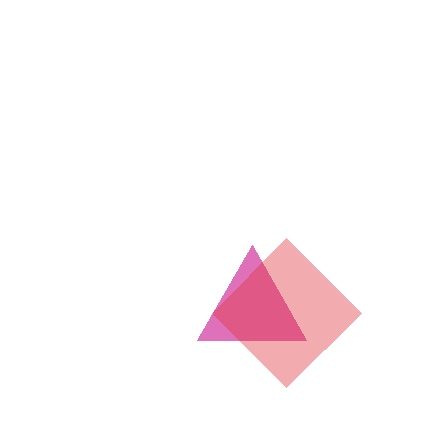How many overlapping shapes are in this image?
There are 2 overlapping shapes in the image.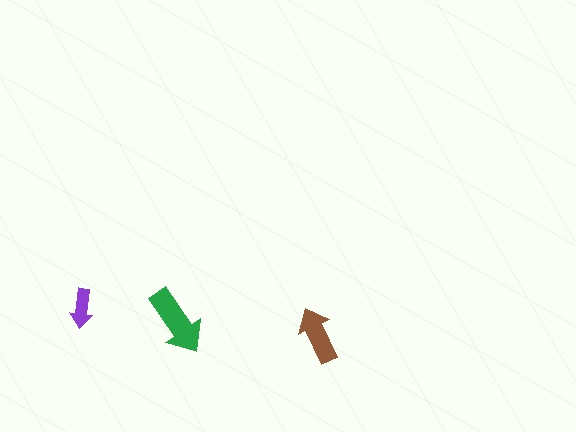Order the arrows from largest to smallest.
the green one, the brown one, the purple one.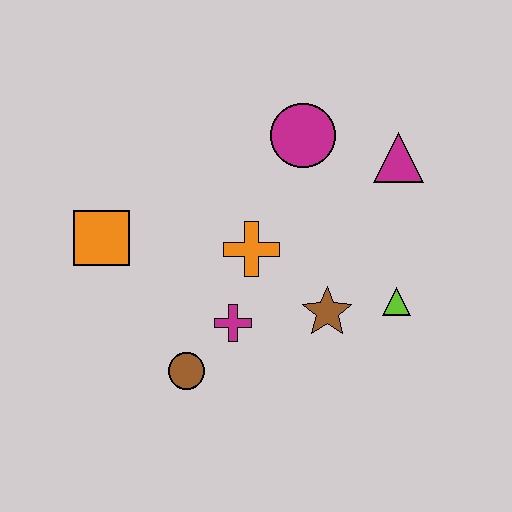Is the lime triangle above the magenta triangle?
No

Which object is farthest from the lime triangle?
The orange square is farthest from the lime triangle.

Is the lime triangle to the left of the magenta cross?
No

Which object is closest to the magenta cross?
The brown circle is closest to the magenta cross.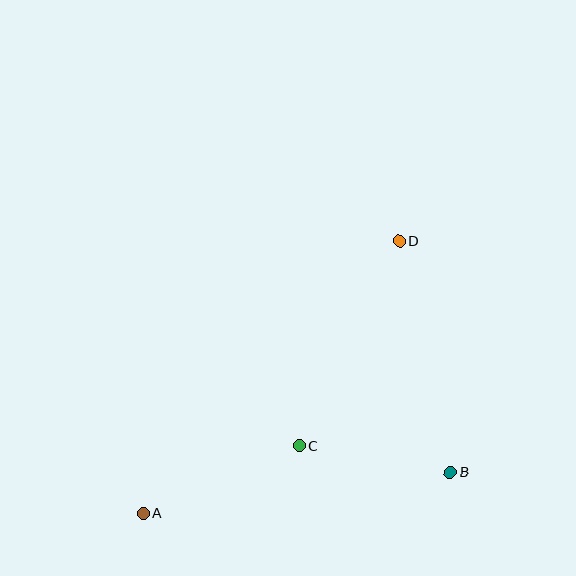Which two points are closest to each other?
Points B and C are closest to each other.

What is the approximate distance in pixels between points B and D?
The distance between B and D is approximately 238 pixels.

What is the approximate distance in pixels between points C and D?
The distance between C and D is approximately 228 pixels.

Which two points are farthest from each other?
Points A and D are farthest from each other.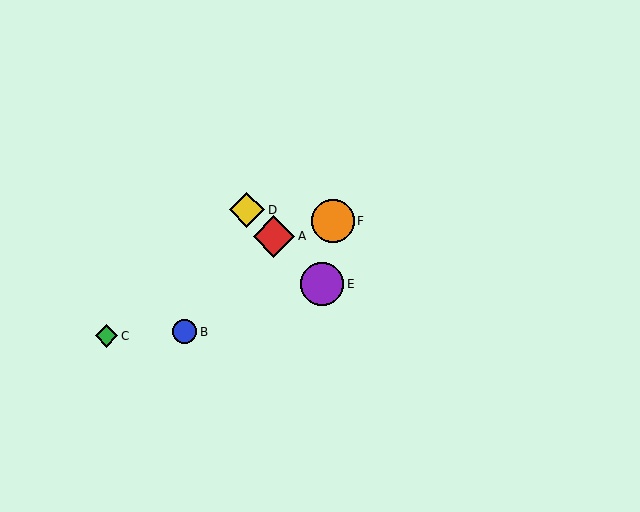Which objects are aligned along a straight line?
Objects A, D, E are aligned along a straight line.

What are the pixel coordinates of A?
Object A is at (274, 236).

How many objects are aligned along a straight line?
3 objects (A, D, E) are aligned along a straight line.